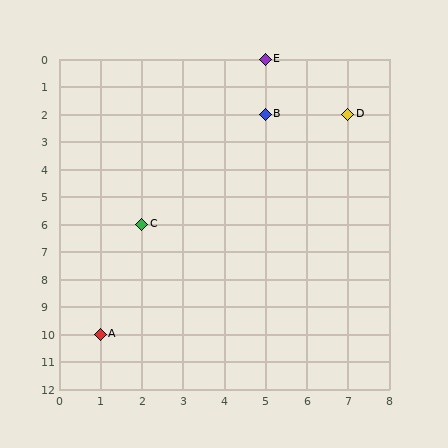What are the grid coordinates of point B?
Point B is at grid coordinates (5, 2).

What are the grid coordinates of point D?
Point D is at grid coordinates (7, 2).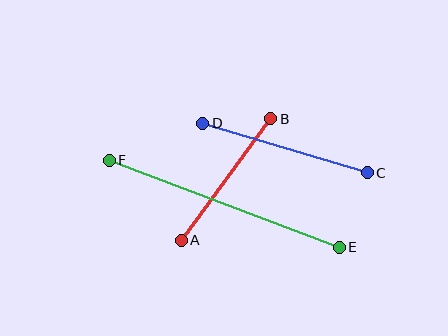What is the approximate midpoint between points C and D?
The midpoint is at approximately (285, 148) pixels.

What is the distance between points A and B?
The distance is approximately 151 pixels.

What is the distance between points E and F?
The distance is approximately 246 pixels.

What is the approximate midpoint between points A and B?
The midpoint is at approximately (226, 180) pixels.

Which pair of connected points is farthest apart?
Points E and F are farthest apart.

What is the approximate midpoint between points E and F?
The midpoint is at approximately (224, 204) pixels.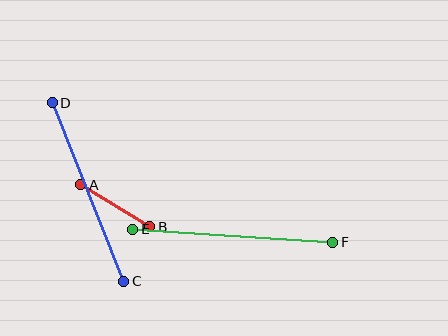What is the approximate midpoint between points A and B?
The midpoint is at approximately (115, 206) pixels.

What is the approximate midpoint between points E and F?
The midpoint is at approximately (233, 236) pixels.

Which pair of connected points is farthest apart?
Points E and F are farthest apart.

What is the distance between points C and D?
The distance is approximately 192 pixels.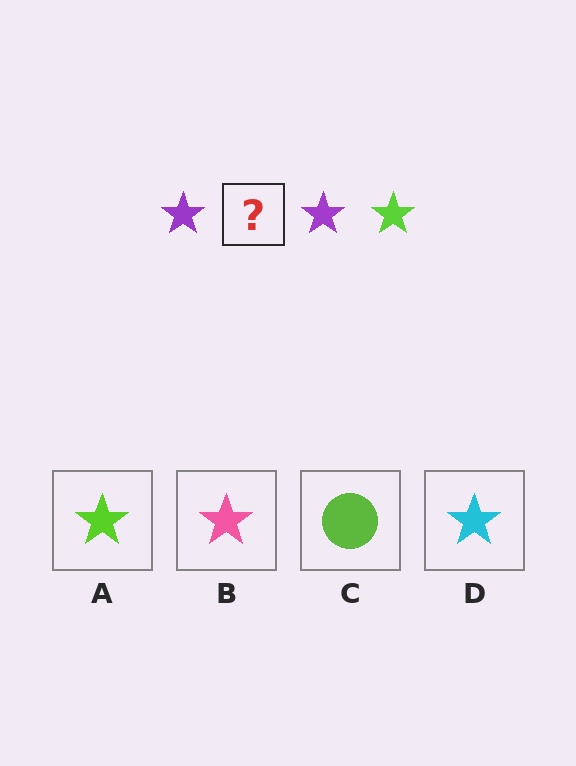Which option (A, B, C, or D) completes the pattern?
A.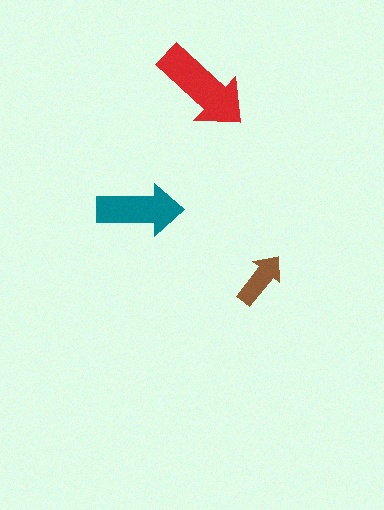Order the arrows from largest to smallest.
the red one, the teal one, the brown one.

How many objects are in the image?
There are 3 objects in the image.